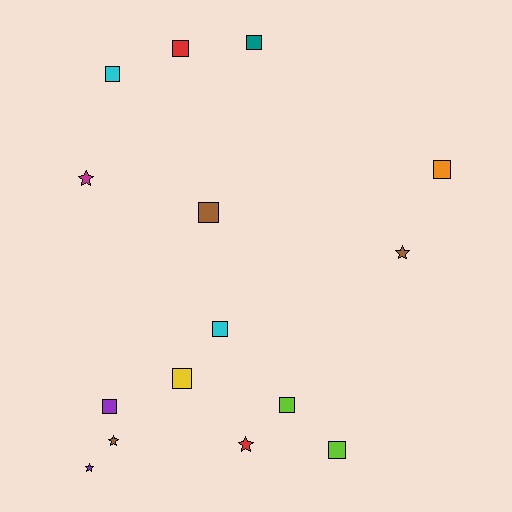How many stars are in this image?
There are 5 stars.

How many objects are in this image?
There are 15 objects.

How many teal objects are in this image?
There is 1 teal object.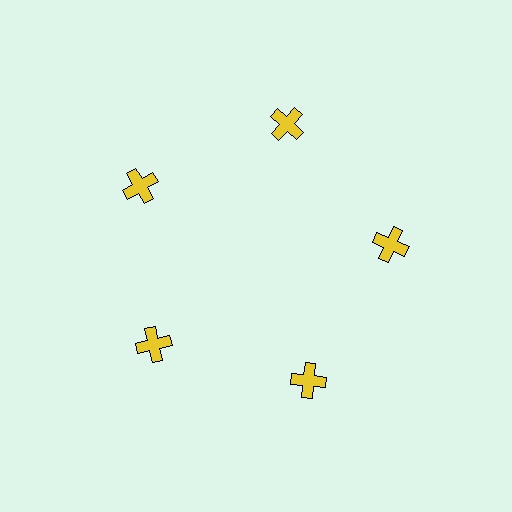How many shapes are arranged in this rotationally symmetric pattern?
There are 5 shapes, arranged in 5 groups of 1.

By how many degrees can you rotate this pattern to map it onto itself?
The pattern maps onto itself every 72 degrees of rotation.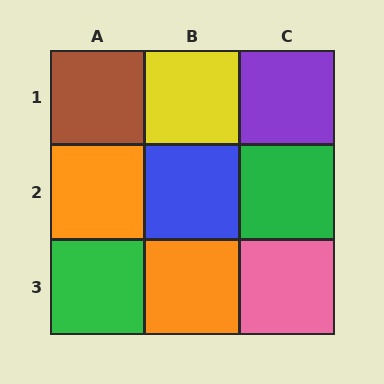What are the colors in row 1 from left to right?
Brown, yellow, purple.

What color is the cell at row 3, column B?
Orange.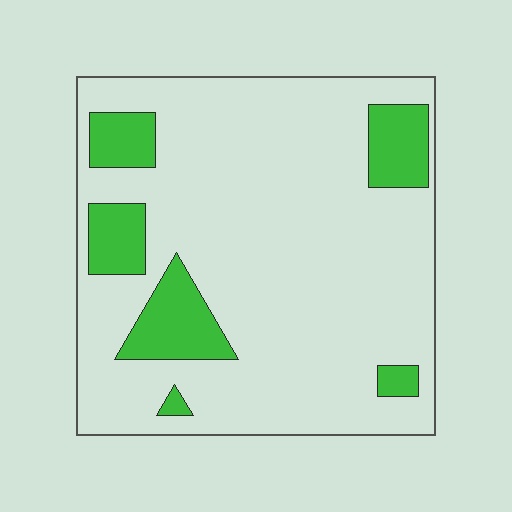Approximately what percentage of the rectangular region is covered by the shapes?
Approximately 15%.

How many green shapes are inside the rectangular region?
6.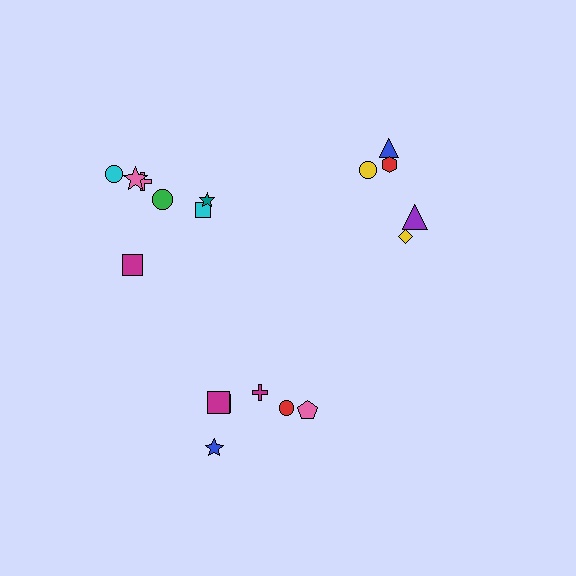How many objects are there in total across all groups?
There are 18 objects.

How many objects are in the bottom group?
There are 6 objects.